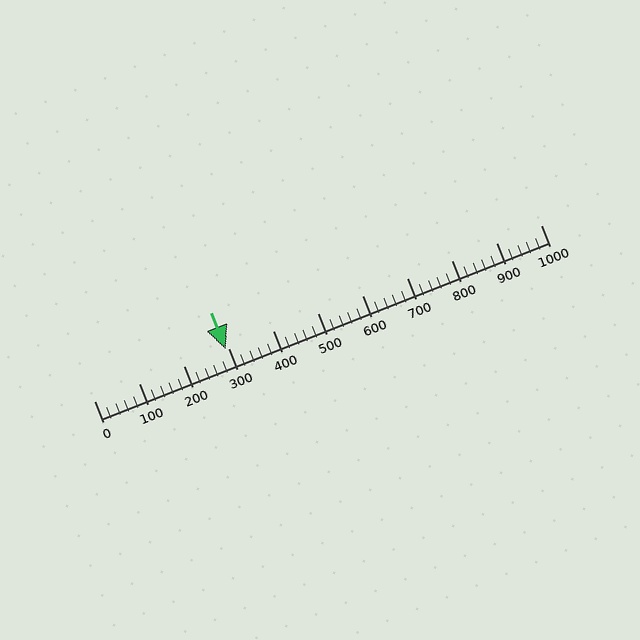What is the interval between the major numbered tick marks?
The major tick marks are spaced 100 units apart.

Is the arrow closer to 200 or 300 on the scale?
The arrow is closer to 300.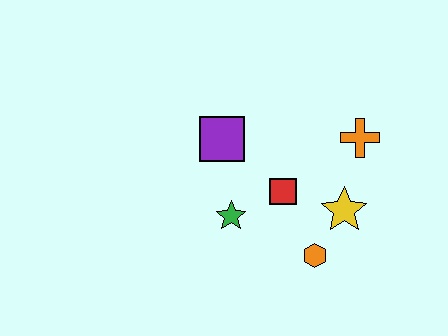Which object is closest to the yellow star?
The orange hexagon is closest to the yellow star.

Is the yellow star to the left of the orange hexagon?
No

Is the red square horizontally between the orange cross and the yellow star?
No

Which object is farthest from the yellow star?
The purple square is farthest from the yellow star.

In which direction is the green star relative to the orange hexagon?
The green star is to the left of the orange hexagon.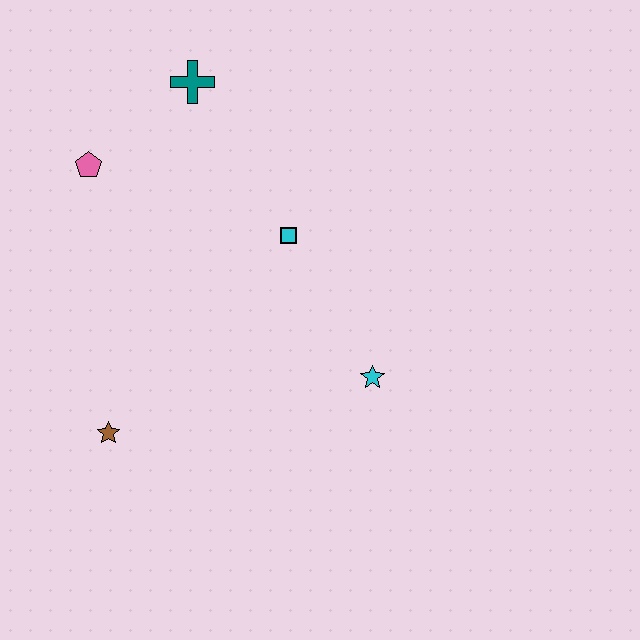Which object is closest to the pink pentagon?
The teal cross is closest to the pink pentagon.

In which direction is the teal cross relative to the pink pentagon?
The teal cross is to the right of the pink pentagon.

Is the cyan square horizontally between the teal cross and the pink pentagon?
No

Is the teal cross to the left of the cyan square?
Yes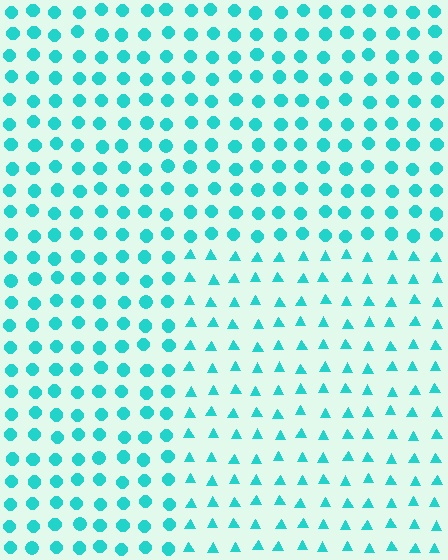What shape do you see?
I see a rectangle.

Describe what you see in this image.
The image is filled with small cyan elements arranged in a uniform grid. A rectangle-shaped region contains triangles, while the surrounding area contains circles. The boundary is defined purely by the change in element shape.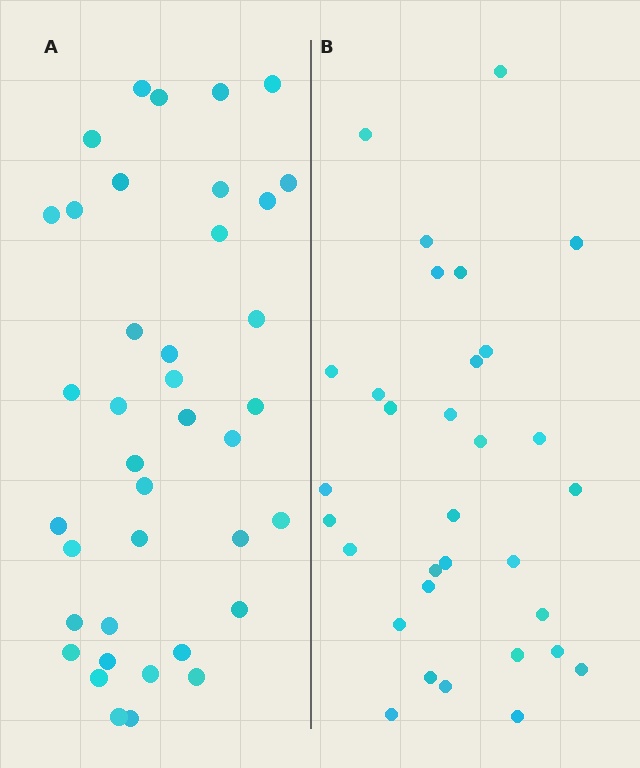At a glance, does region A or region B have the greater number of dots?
Region A (the left region) has more dots.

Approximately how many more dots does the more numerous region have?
Region A has roughly 8 or so more dots than region B.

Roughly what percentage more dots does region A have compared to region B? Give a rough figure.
About 20% more.